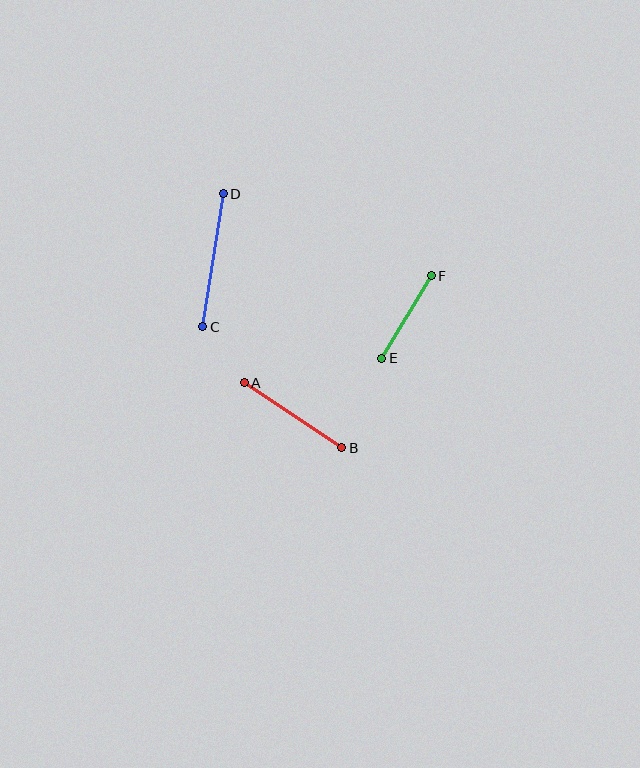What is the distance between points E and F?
The distance is approximately 96 pixels.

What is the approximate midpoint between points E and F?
The midpoint is at approximately (407, 317) pixels.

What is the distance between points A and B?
The distance is approximately 117 pixels.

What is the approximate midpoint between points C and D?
The midpoint is at approximately (213, 260) pixels.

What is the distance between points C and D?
The distance is approximately 135 pixels.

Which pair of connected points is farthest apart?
Points C and D are farthest apart.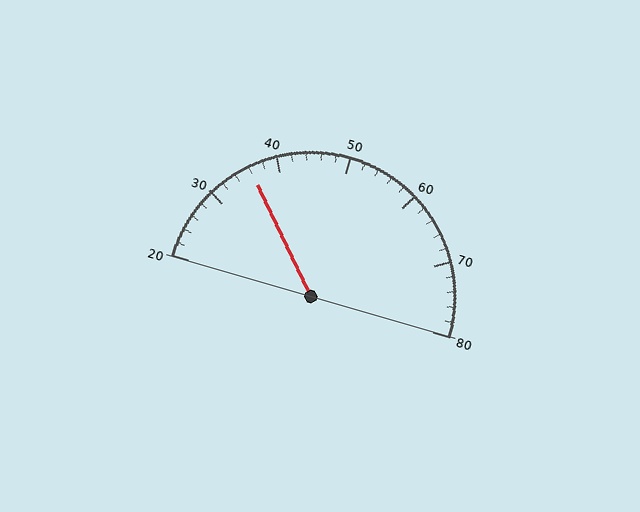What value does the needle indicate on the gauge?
The needle indicates approximately 36.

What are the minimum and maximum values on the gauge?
The gauge ranges from 20 to 80.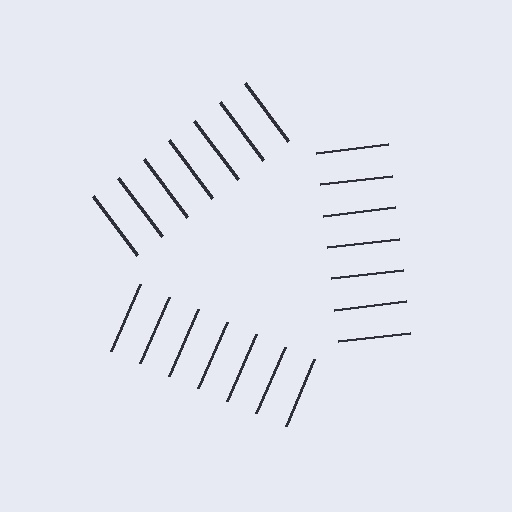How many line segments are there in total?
21 — 7 along each of the 3 edges.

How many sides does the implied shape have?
3 sides — the line-ends trace a triangle.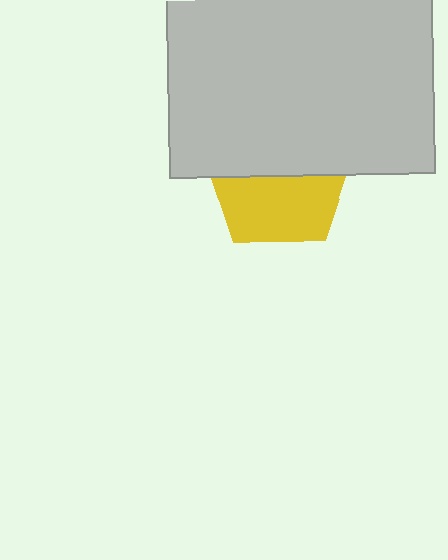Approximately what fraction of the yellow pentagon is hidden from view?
Roughly 50% of the yellow pentagon is hidden behind the light gray rectangle.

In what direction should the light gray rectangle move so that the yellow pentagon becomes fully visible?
The light gray rectangle should move up. That is the shortest direction to clear the overlap and leave the yellow pentagon fully visible.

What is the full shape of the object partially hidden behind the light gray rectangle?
The partially hidden object is a yellow pentagon.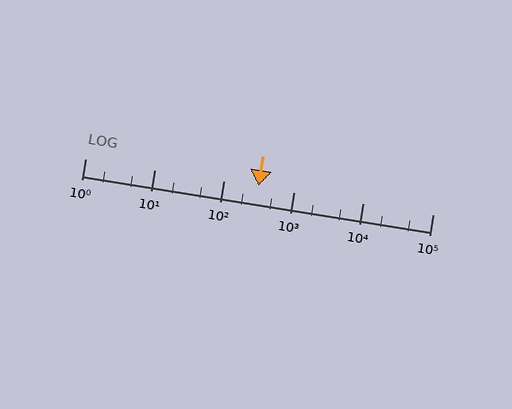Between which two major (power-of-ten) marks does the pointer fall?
The pointer is between 100 and 1000.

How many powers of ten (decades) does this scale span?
The scale spans 5 decades, from 1 to 100000.